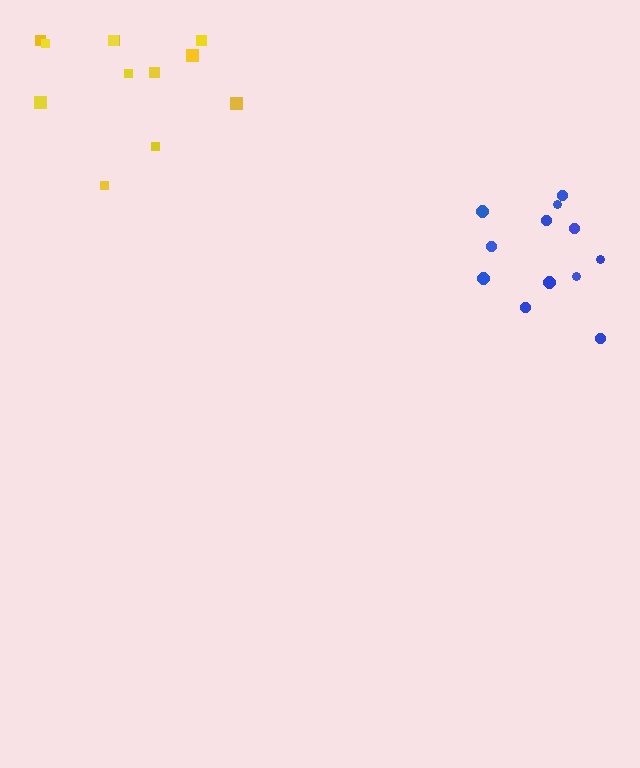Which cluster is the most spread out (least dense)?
Yellow.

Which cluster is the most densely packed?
Blue.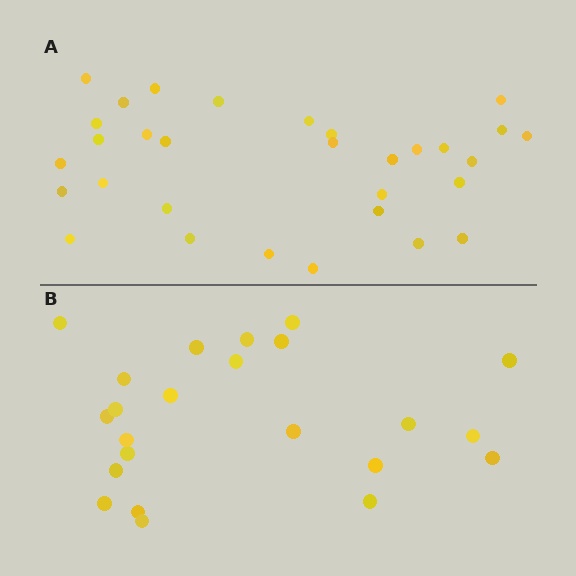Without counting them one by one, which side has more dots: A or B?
Region A (the top region) has more dots.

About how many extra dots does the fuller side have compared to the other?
Region A has roughly 8 or so more dots than region B.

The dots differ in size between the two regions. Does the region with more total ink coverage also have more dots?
No. Region B has more total ink coverage because its dots are larger, but region A actually contains more individual dots. Total area can be misleading — the number of items is what matters here.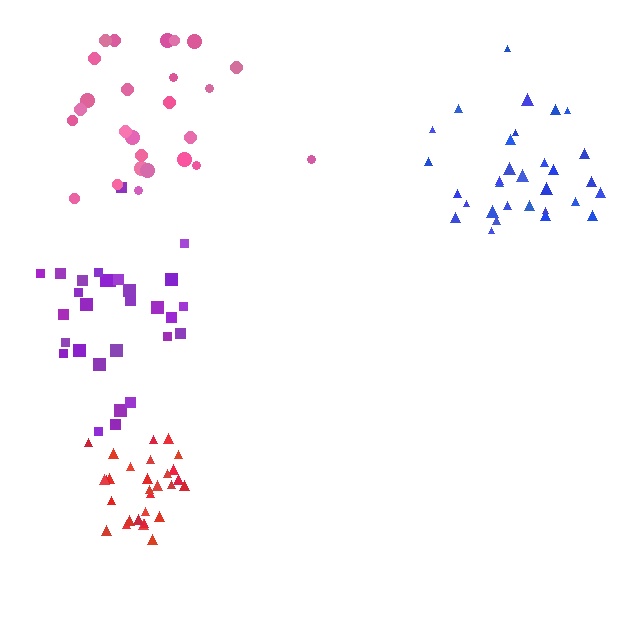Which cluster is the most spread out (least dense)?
Pink.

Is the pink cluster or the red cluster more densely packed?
Red.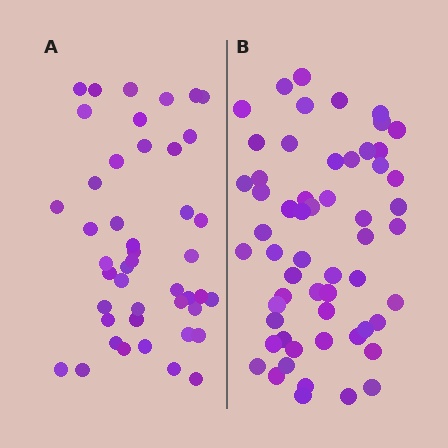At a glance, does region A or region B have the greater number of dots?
Region B (the right region) has more dots.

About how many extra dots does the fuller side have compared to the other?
Region B has roughly 12 or so more dots than region A.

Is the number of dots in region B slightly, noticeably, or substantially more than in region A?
Region B has noticeably more, but not dramatically so. The ratio is roughly 1.3 to 1.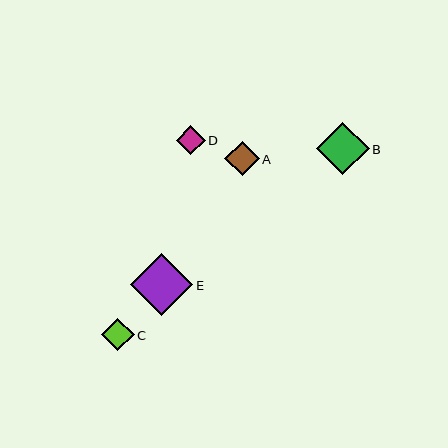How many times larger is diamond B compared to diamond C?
Diamond B is approximately 1.6 times the size of diamond C.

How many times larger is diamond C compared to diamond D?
Diamond C is approximately 1.1 times the size of diamond D.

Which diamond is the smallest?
Diamond D is the smallest with a size of approximately 29 pixels.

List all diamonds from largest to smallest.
From largest to smallest: E, B, A, C, D.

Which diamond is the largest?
Diamond E is the largest with a size of approximately 62 pixels.